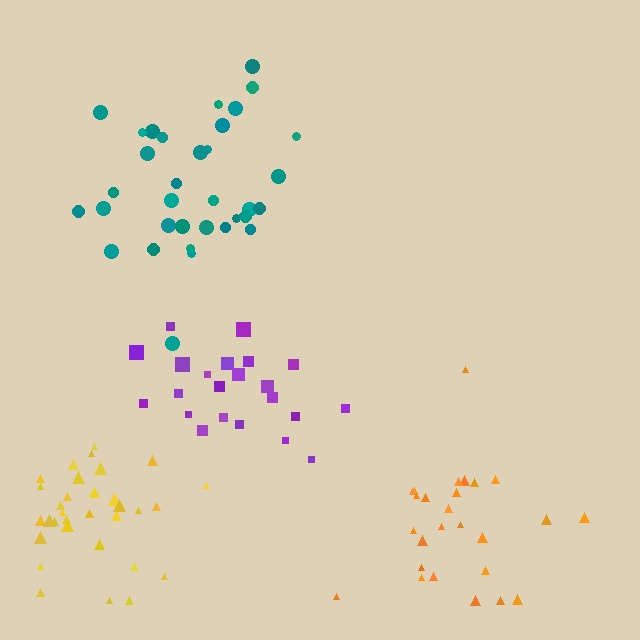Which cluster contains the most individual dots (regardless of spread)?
Teal (34).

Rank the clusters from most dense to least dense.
yellow, orange, teal, purple.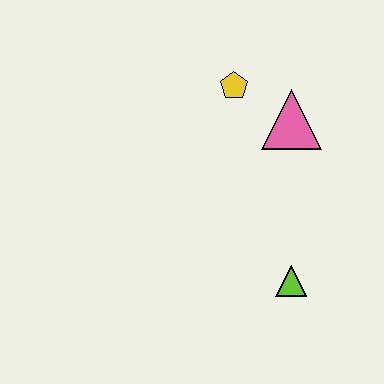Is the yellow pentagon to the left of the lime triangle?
Yes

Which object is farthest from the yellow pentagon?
The lime triangle is farthest from the yellow pentagon.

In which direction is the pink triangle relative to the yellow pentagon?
The pink triangle is to the right of the yellow pentagon.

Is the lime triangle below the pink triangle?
Yes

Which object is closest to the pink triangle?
The yellow pentagon is closest to the pink triangle.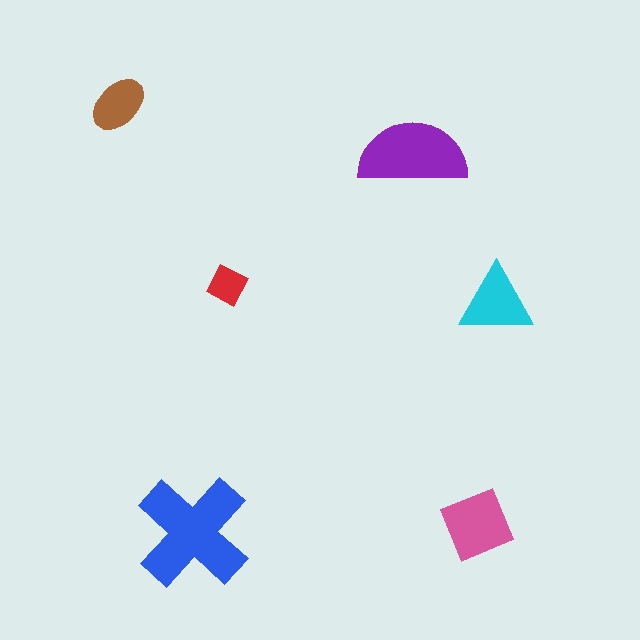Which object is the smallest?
The red square.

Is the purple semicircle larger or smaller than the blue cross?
Smaller.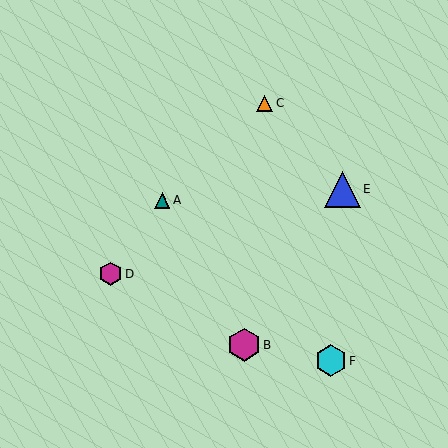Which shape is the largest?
The blue triangle (labeled E) is the largest.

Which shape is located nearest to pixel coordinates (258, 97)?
The orange triangle (labeled C) at (265, 103) is nearest to that location.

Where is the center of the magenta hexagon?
The center of the magenta hexagon is at (244, 345).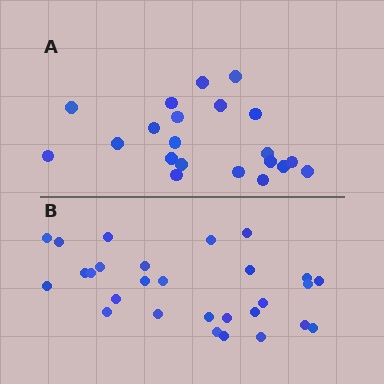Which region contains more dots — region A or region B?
Region B (the bottom region) has more dots.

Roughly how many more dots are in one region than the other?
Region B has roughly 8 or so more dots than region A.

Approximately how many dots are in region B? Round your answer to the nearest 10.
About 30 dots. (The exact count is 28, which rounds to 30.)